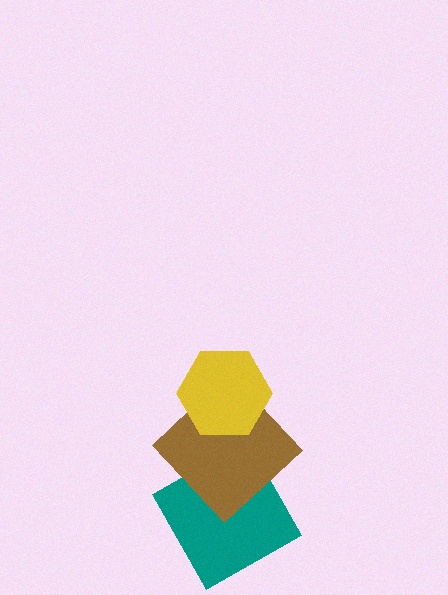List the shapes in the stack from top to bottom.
From top to bottom: the yellow hexagon, the brown diamond, the teal square.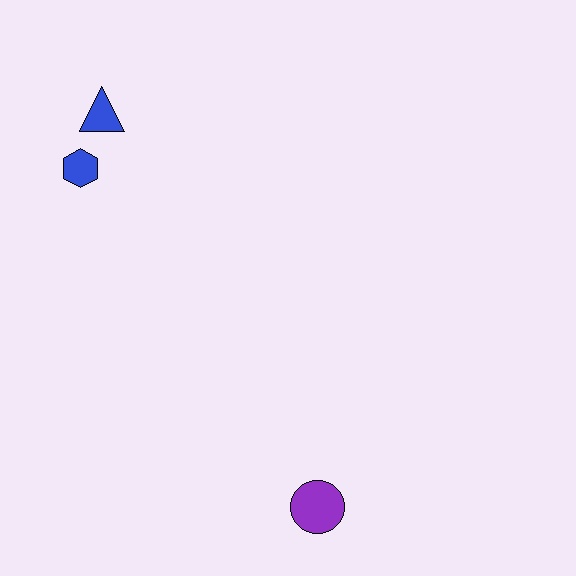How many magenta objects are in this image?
There are no magenta objects.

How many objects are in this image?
There are 3 objects.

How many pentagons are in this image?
There are no pentagons.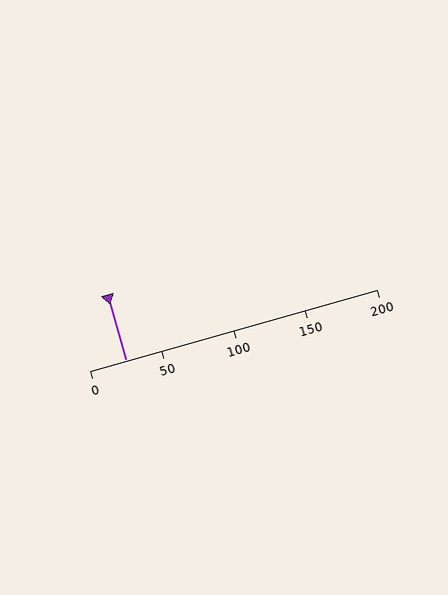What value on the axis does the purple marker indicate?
The marker indicates approximately 25.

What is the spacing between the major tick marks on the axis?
The major ticks are spaced 50 apart.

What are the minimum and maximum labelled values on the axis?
The axis runs from 0 to 200.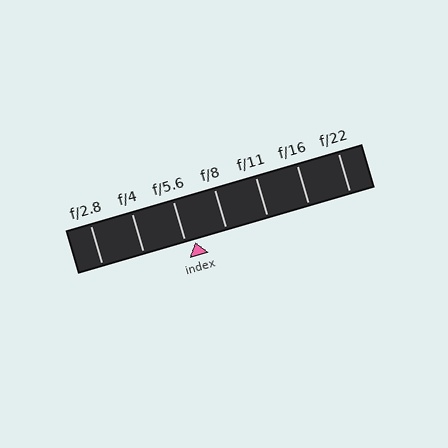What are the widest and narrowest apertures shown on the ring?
The widest aperture shown is f/2.8 and the narrowest is f/22.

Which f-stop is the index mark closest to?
The index mark is closest to f/5.6.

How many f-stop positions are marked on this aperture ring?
There are 7 f-stop positions marked.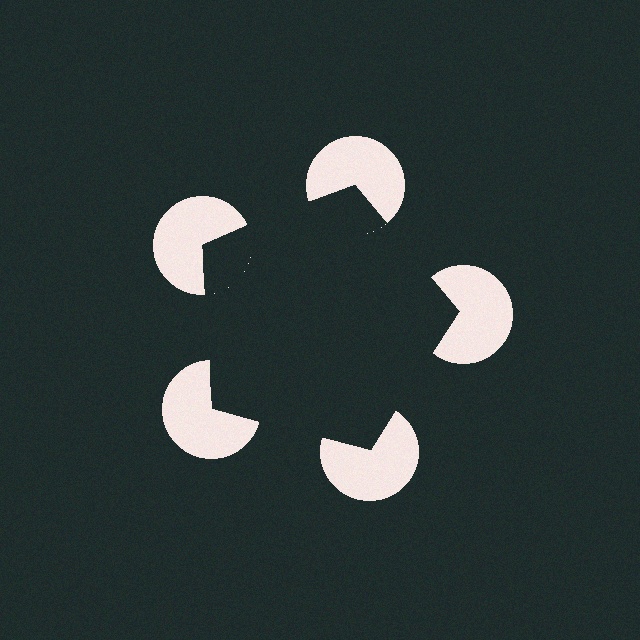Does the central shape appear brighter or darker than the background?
It typically appears slightly darker than the background, even though no actual brightness change is drawn.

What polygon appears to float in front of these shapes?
An illusory pentagon — its edges are inferred from the aligned wedge cuts in the pac-man discs, not physically drawn.